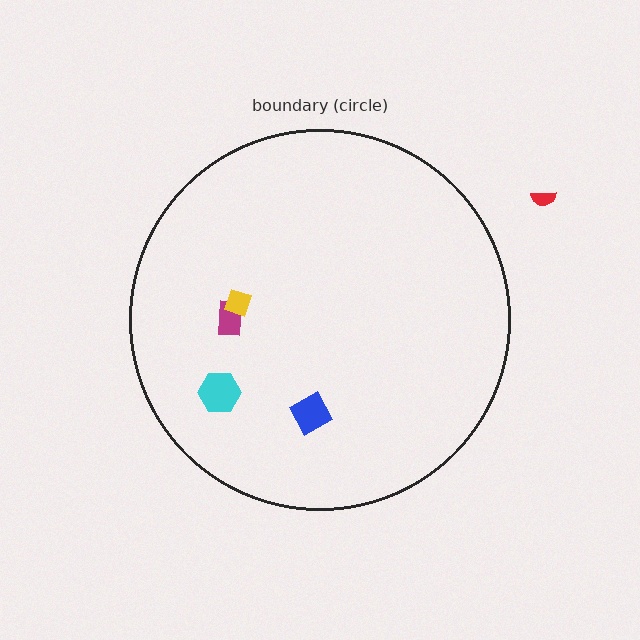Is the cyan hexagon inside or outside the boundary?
Inside.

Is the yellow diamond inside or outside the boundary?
Inside.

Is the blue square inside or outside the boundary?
Inside.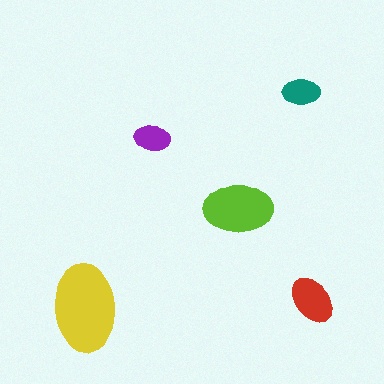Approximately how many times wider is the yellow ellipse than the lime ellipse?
About 1.5 times wider.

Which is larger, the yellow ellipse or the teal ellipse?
The yellow one.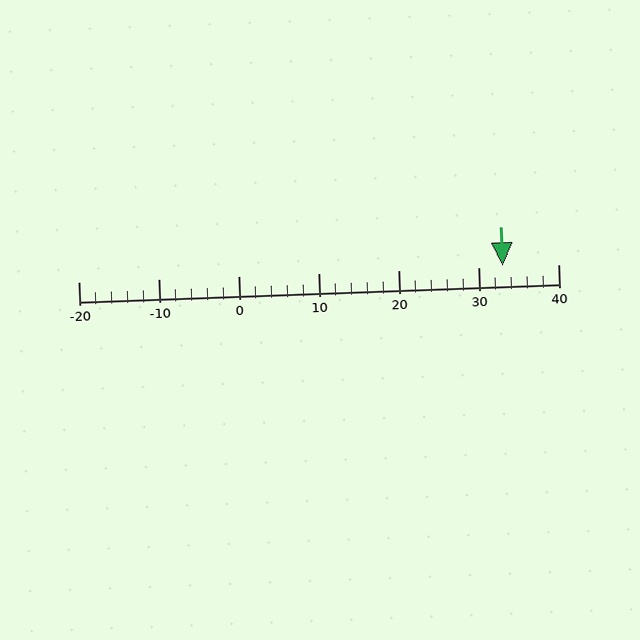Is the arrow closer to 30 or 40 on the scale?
The arrow is closer to 30.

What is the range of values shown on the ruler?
The ruler shows values from -20 to 40.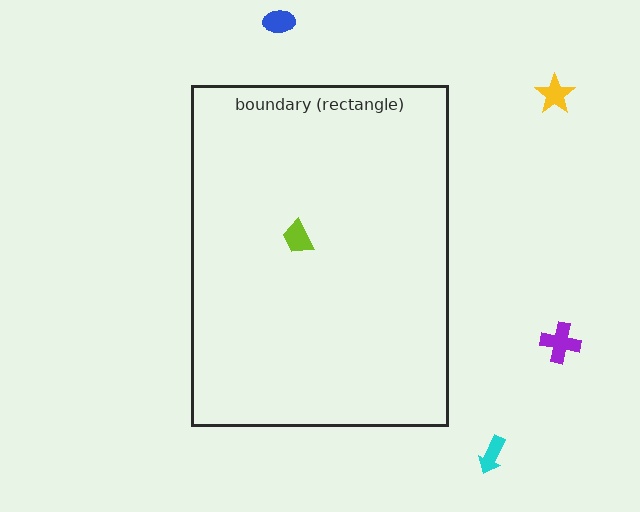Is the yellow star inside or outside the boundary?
Outside.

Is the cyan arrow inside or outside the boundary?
Outside.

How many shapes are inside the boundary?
1 inside, 4 outside.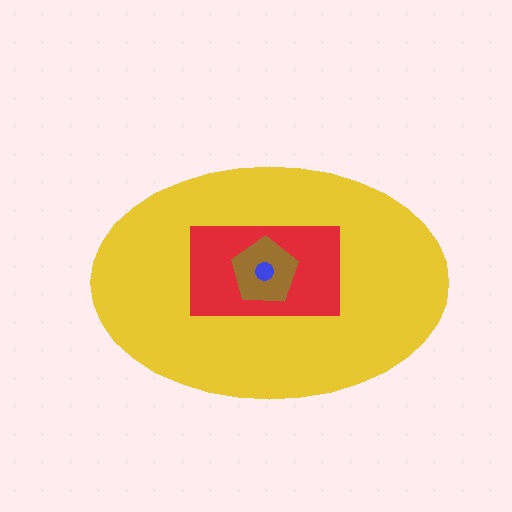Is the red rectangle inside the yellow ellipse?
Yes.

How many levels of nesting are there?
4.